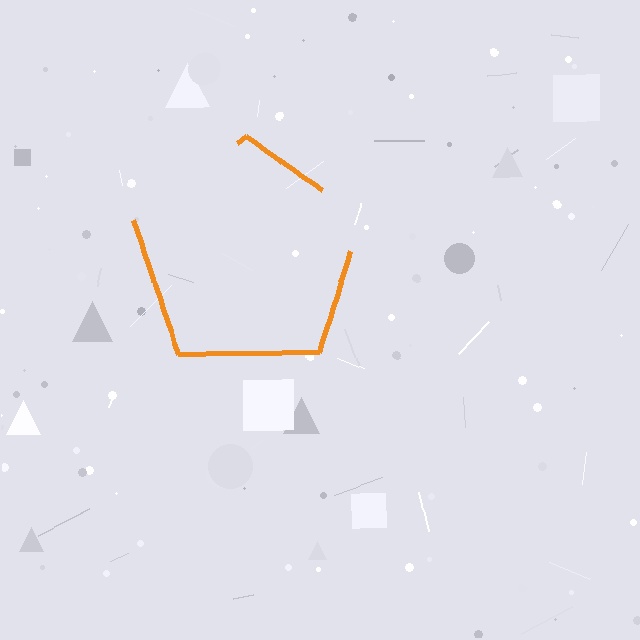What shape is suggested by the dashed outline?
The dashed outline suggests a pentagon.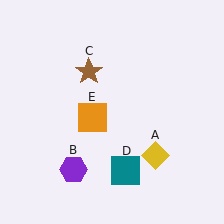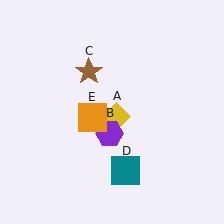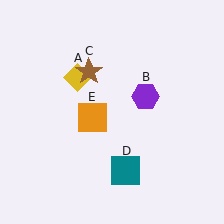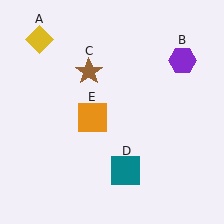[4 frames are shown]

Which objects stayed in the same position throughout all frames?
Brown star (object C) and teal square (object D) and orange square (object E) remained stationary.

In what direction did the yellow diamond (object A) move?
The yellow diamond (object A) moved up and to the left.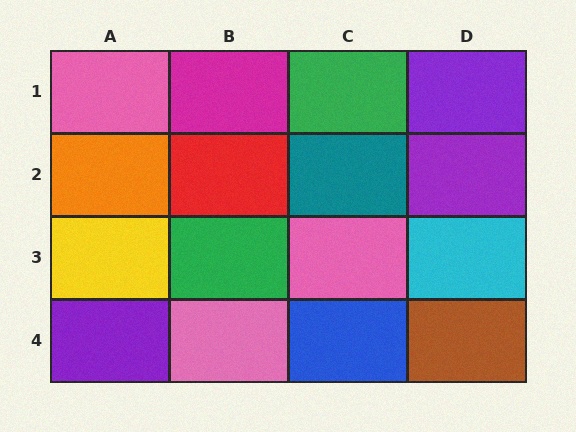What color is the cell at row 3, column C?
Pink.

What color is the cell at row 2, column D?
Purple.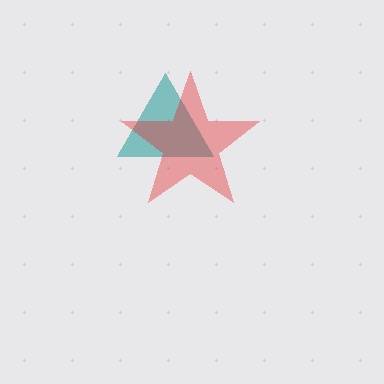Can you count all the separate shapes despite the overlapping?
Yes, there are 2 separate shapes.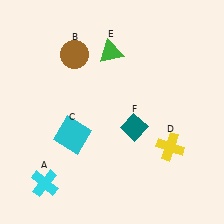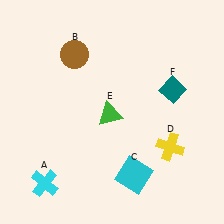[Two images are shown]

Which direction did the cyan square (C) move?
The cyan square (C) moved right.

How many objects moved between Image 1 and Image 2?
3 objects moved between the two images.